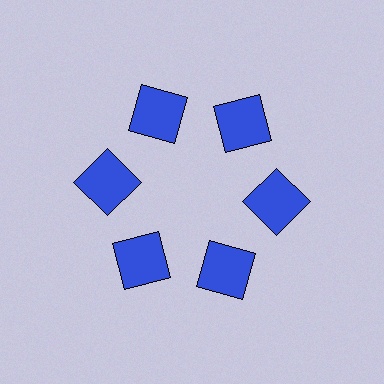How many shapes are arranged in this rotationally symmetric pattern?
There are 6 shapes, arranged in 6 groups of 1.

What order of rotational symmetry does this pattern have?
This pattern has 6-fold rotational symmetry.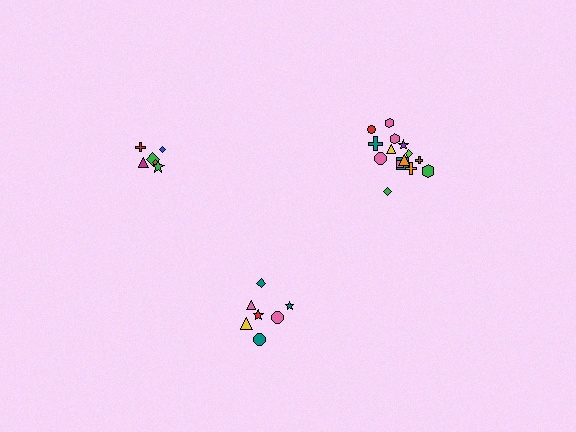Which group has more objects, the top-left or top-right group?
The top-right group.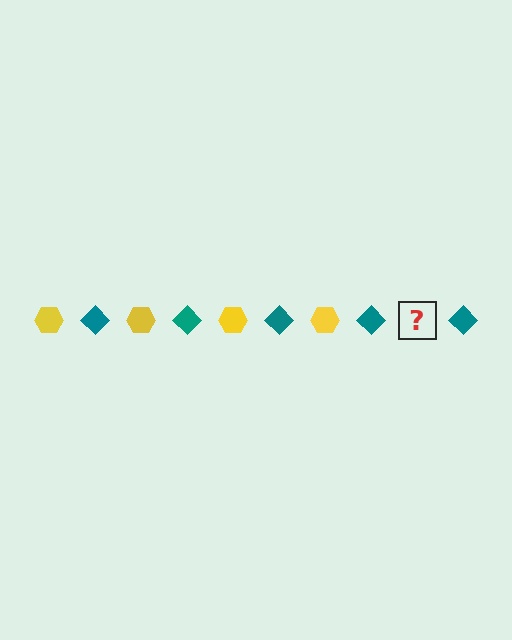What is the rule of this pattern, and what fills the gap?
The rule is that the pattern alternates between yellow hexagon and teal diamond. The gap should be filled with a yellow hexagon.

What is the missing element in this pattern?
The missing element is a yellow hexagon.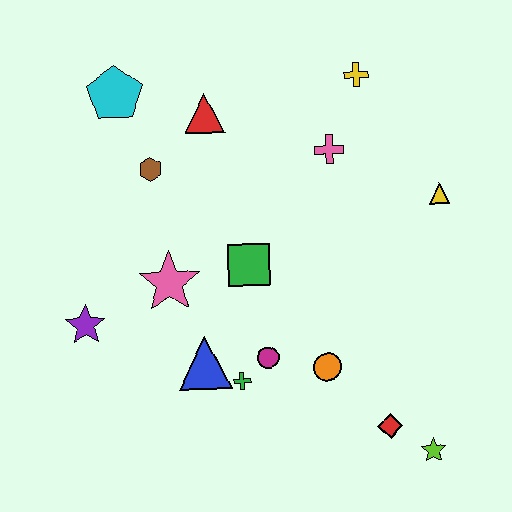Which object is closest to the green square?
The pink star is closest to the green square.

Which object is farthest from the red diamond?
The cyan pentagon is farthest from the red diamond.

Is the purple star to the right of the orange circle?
No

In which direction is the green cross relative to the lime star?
The green cross is to the left of the lime star.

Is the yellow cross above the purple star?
Yes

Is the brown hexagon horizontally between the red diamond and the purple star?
Yes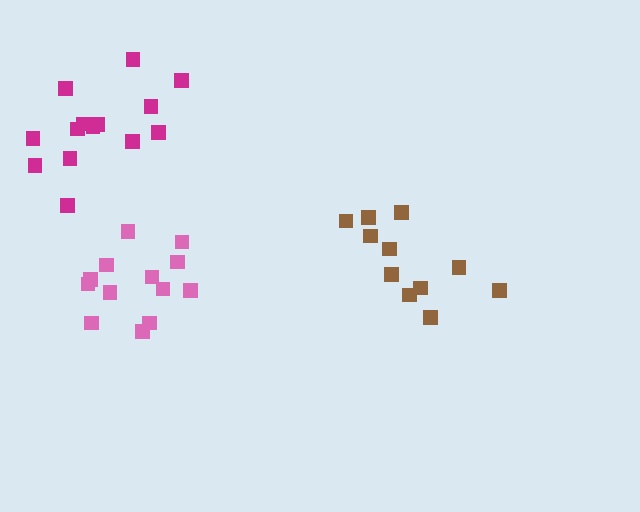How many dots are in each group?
Group 1: 11 dots, Group 2: 14 dots, Group 3: 13 dots (38 total).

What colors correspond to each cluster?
The clusters are colored: brown, magenta, pink.